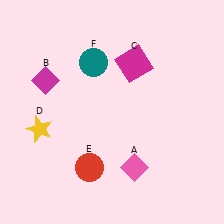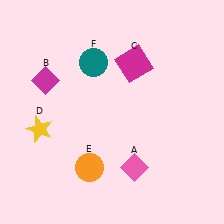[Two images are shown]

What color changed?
The circle (E) changed from red in Image 1 to orange in Image 2.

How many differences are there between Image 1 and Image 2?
There is 1 difference between the two images.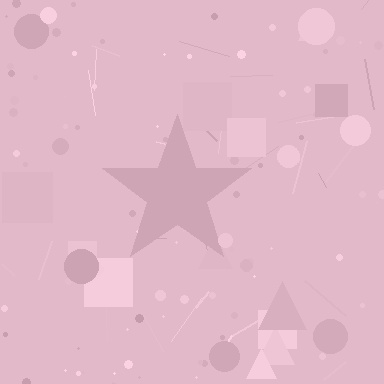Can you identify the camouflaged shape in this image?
The camouflaged shape is a star.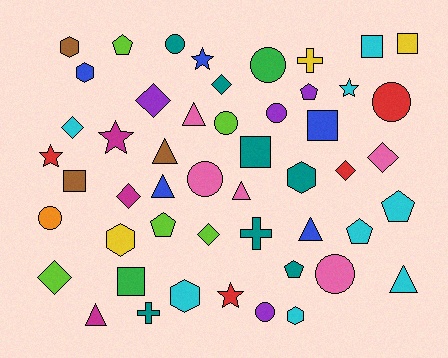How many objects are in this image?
There are 50 objects.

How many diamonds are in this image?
There are 8 diamonds.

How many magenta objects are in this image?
There are 3 magenta objects.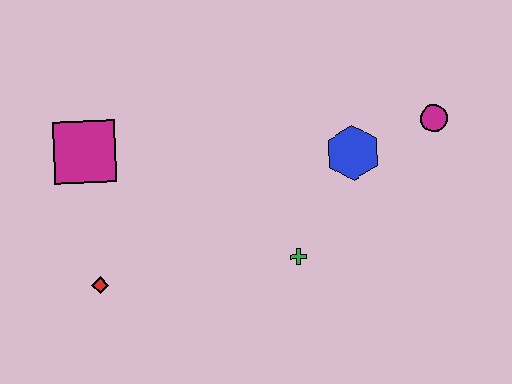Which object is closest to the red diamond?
The magenta square is closest to the red diamond.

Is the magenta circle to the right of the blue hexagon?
Yes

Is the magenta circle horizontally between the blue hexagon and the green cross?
No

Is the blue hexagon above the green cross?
Yes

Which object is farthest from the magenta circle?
The red diamond is farthest from the magenta circle.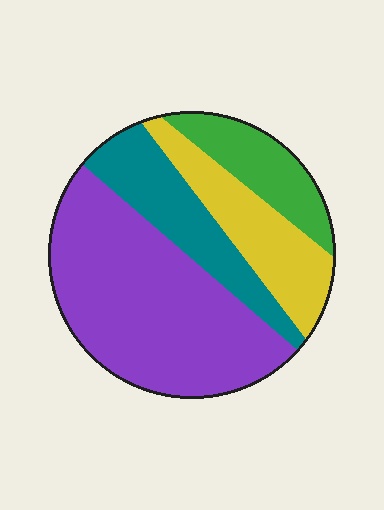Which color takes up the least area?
Green, at roughly 15%.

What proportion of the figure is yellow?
Yellow covers 19% of the figure.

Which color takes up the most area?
Purple, at roughly 50%.